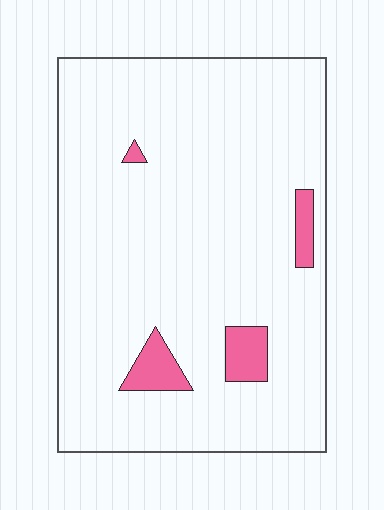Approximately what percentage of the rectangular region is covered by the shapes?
Approximately 5%.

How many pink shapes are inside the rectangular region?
4.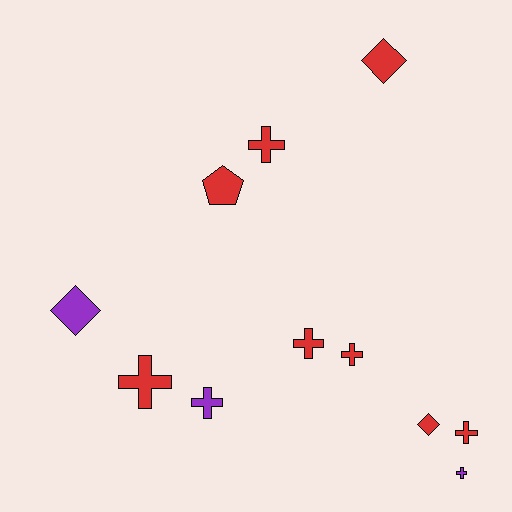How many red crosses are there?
There are 5 red crosses.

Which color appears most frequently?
Red, with 8 objects.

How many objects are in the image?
There are 11 objects.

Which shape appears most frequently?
Cross, with 7 objects.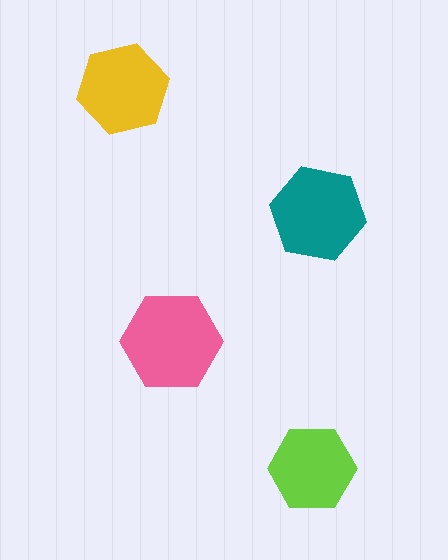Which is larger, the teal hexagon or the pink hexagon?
The pink one.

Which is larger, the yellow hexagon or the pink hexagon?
The pink one.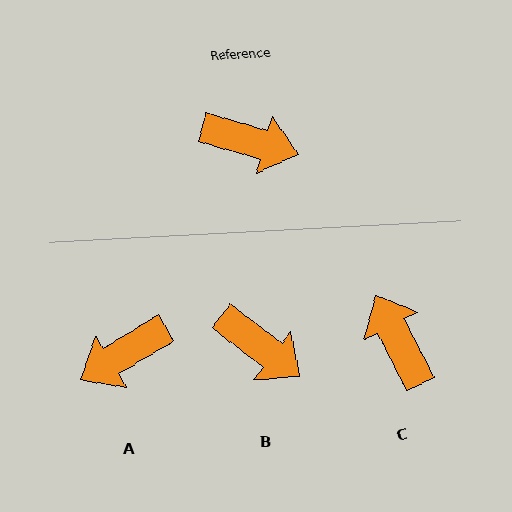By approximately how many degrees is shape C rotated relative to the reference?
Approximately 133 degrees counter-clockwise.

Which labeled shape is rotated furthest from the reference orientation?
C, about 133 degrees away.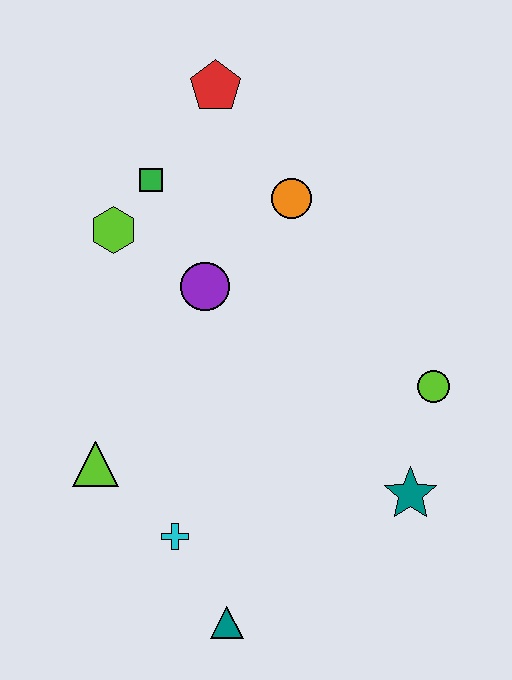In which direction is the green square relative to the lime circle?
The green square is to the left of the lime circle.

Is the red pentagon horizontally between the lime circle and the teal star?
No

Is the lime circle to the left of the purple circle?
No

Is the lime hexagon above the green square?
No